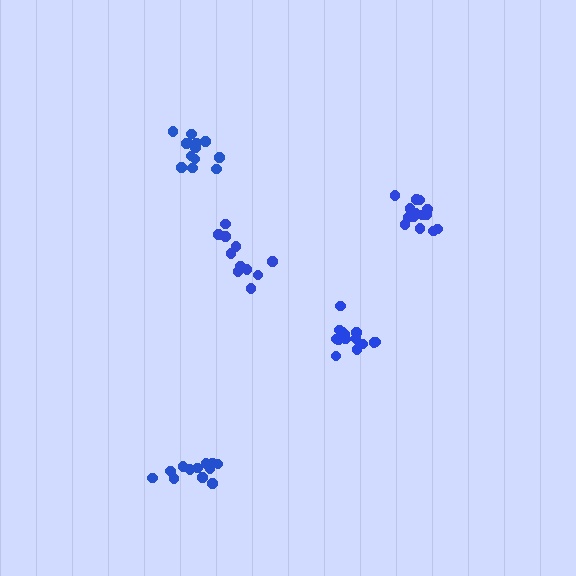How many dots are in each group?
Group 1: 12 dots, Group 2: 15 dots, Group 3: 12 dots, Group 4: 13 dots, Group 5: 14 dots (66 total).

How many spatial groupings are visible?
There are 5 spatial groupings.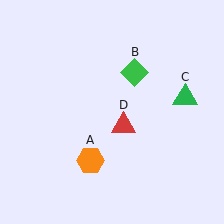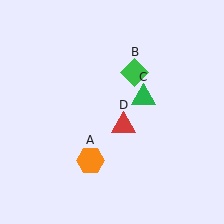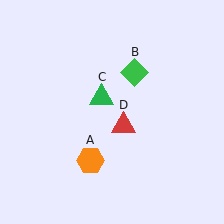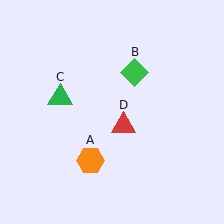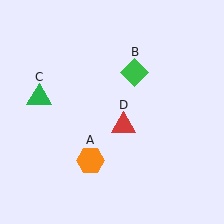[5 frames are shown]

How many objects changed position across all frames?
1 object changed position: green triangle (object C).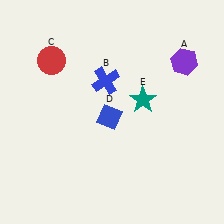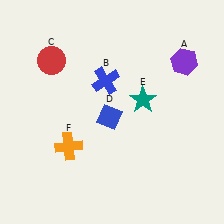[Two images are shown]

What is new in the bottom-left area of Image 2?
An orange cross (F) was added in the bottom-left area of Image 2.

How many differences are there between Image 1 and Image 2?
There is 1 difference between the two images.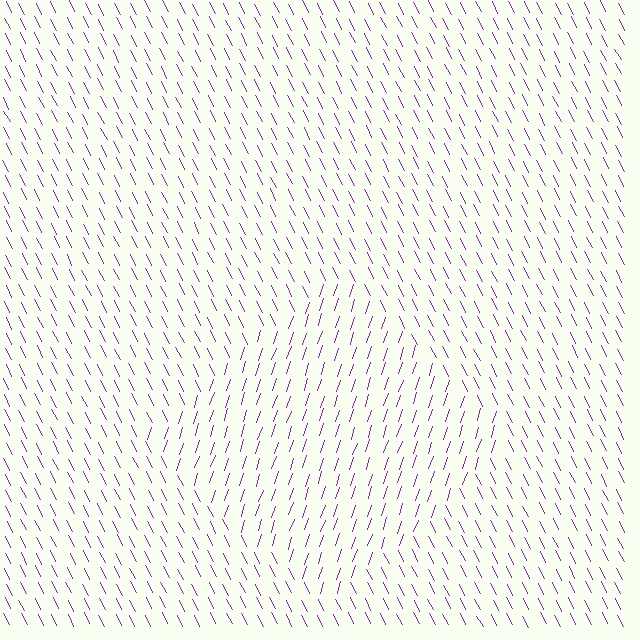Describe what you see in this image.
The image is filled with small purple line segments. A diamond region in the image has lines oriented differently from the surrounding lines, creating a visible texture boundary.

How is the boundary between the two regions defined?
The boundary is defined purely by a change in line orientation (approximately 45 degrees difference). All lines are the same color and thickness.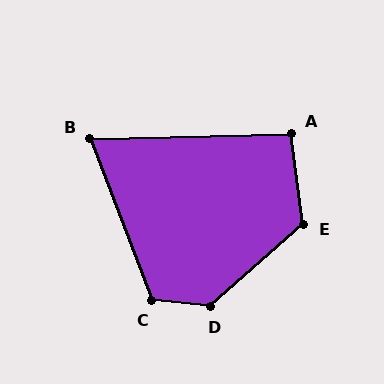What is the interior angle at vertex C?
Approximately 116 degrees (obtuse).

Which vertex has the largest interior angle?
D, at approximately 133 degrees.